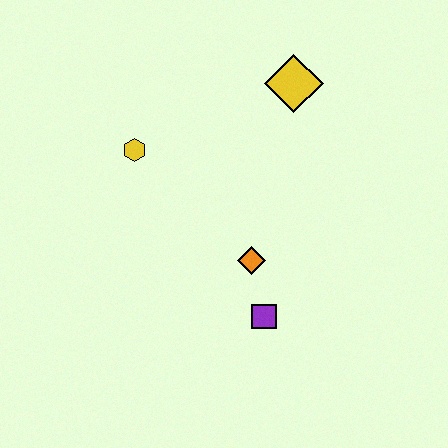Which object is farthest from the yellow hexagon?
The purple square is farthest from the yellow hexagon.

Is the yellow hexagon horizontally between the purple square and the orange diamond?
No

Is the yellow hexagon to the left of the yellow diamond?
Yes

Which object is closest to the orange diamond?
The purple square is closest to the orange diamond.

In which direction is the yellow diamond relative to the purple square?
The yellow diamond is above the purple square.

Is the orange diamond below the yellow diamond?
Yes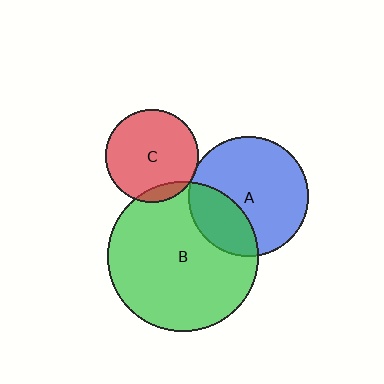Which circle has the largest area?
Circle B (green).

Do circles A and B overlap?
Yes.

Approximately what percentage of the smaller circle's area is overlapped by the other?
Approximately 30%.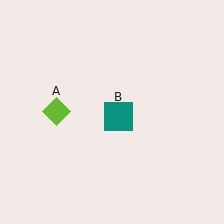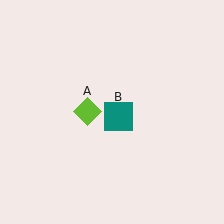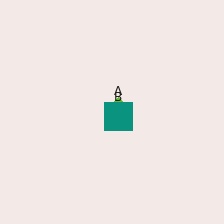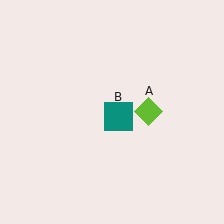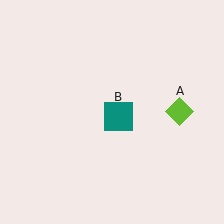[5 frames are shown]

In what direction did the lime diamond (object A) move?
The lime diamond (object A) moved right.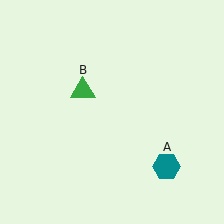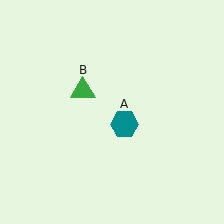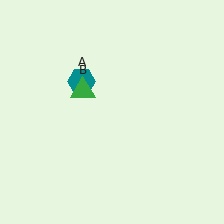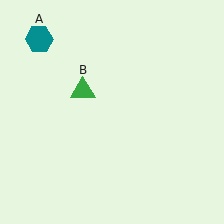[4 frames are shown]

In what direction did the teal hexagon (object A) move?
The teal hexagon (object A) moved up and to the left.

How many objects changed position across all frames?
1 object changed position: teal hexagon (object A).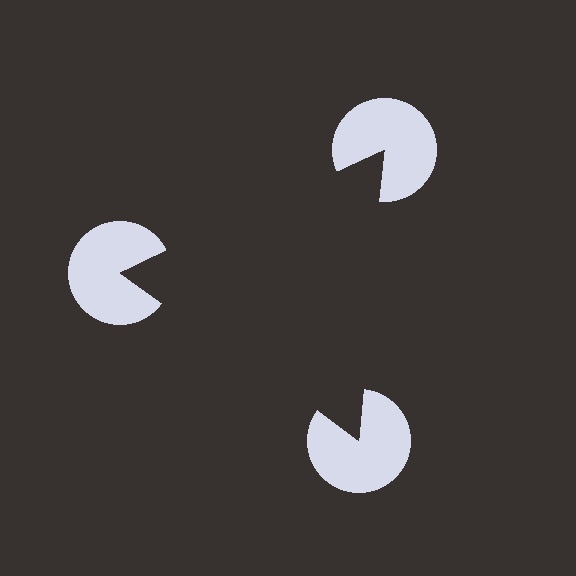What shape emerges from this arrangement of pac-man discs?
An illusory triangle — its edges are inferred from the aligned wedge cuts in the pac-man discs, not physically drawn.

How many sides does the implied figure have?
3 sides.